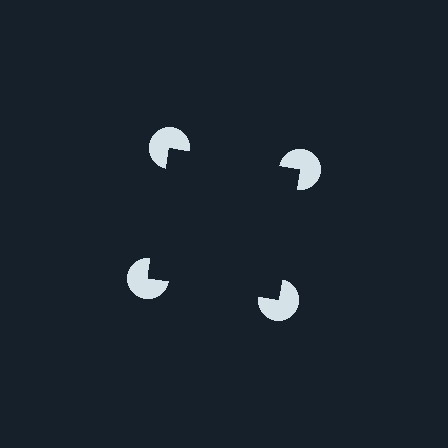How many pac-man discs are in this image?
There are 4 — one at each vertex of the illusory square.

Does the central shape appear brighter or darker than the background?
It typically appears slightly darker than the background, even though no actual brightness change is drawn.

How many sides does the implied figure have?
4 sides.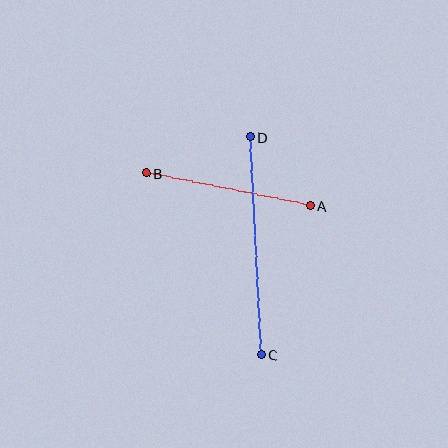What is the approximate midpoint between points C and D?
The midpoint is at approximately (256, 246) pixels.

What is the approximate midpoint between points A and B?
The midpoint is at approximately (228, 189) pixels.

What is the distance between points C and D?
The distance is approximately 218 pixels.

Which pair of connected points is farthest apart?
Points C and D are farthest apart.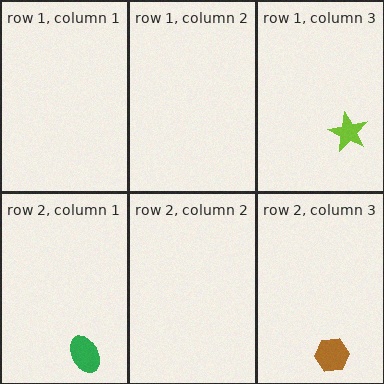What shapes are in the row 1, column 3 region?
The lime star.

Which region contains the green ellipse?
The row 2, column 1 region.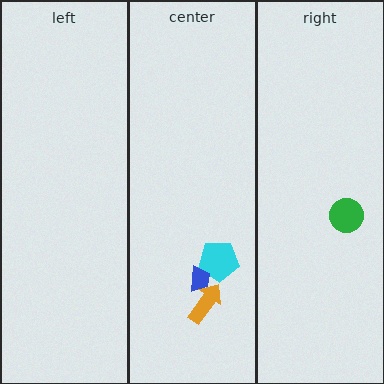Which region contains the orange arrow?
The center region.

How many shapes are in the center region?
3.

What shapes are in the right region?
The green circle.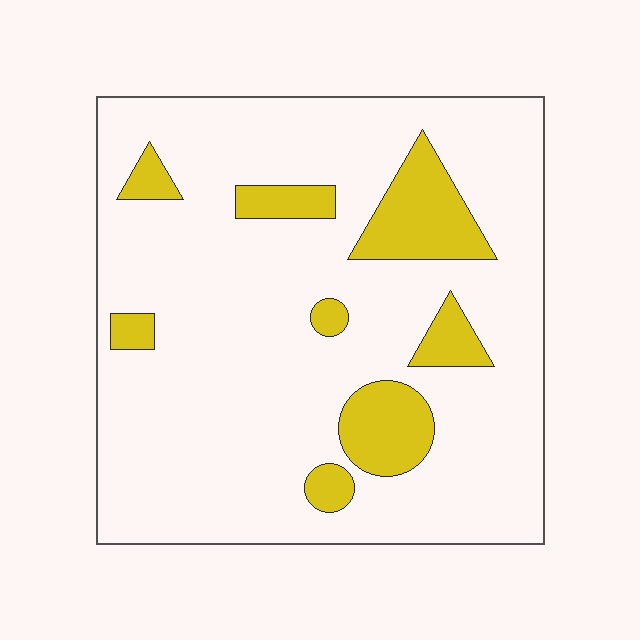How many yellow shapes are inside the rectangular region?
8.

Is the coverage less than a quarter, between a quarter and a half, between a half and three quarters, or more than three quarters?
Less than a quarter.